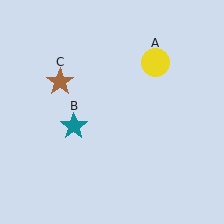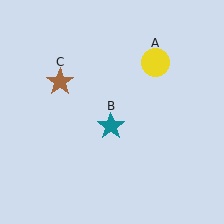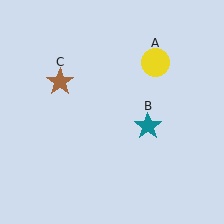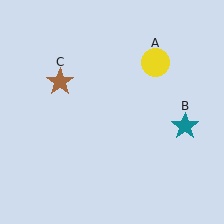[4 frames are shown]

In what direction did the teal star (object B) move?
The teal star (object B) moved right.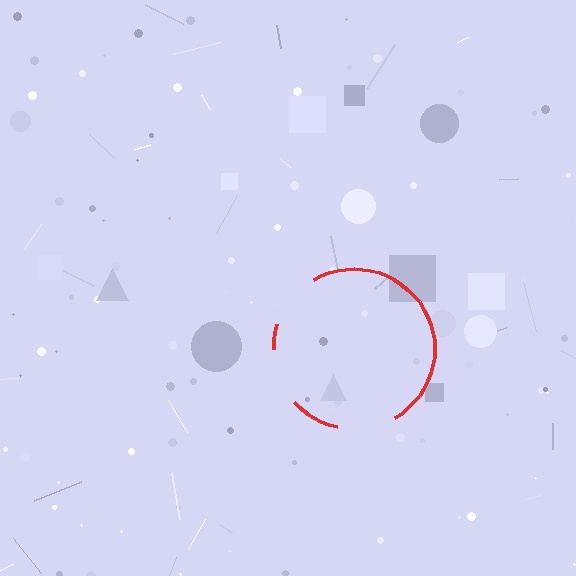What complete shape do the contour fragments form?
The contour fragments form a circle.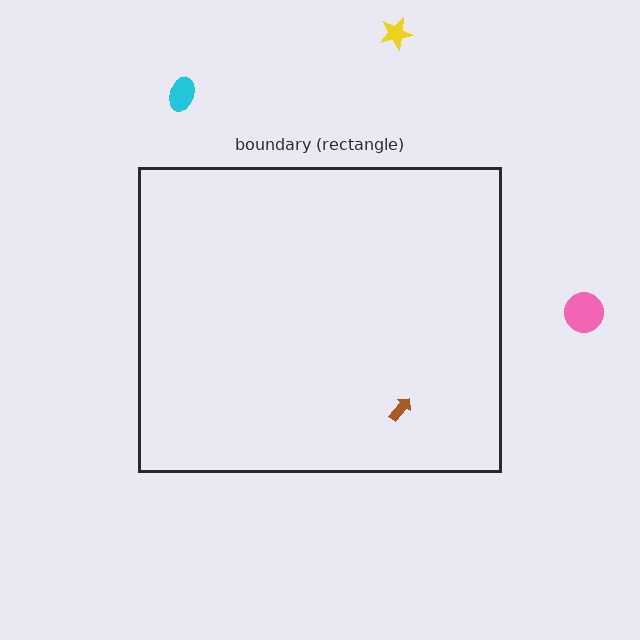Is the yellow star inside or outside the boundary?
Outside.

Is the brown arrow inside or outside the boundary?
Inside.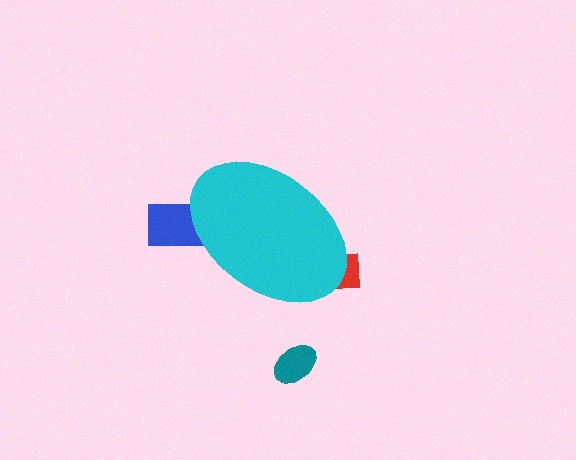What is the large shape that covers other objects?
A cyan ellipse.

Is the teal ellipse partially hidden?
No, the teal ellipse is fully visible.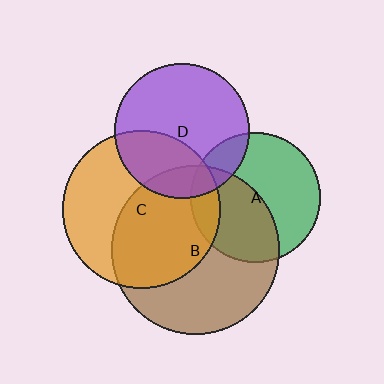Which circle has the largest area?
Circle B (brown).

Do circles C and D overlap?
Yes.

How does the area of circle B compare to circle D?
Approximately 1.6 times.